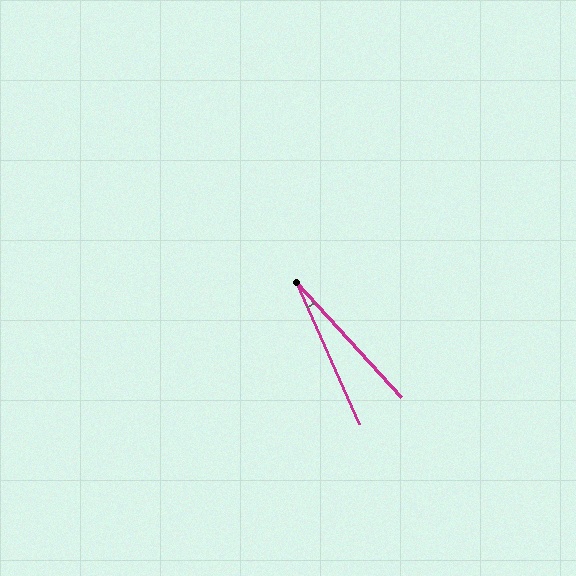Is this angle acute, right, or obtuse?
It is acute.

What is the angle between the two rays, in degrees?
Approximately 19 degrees.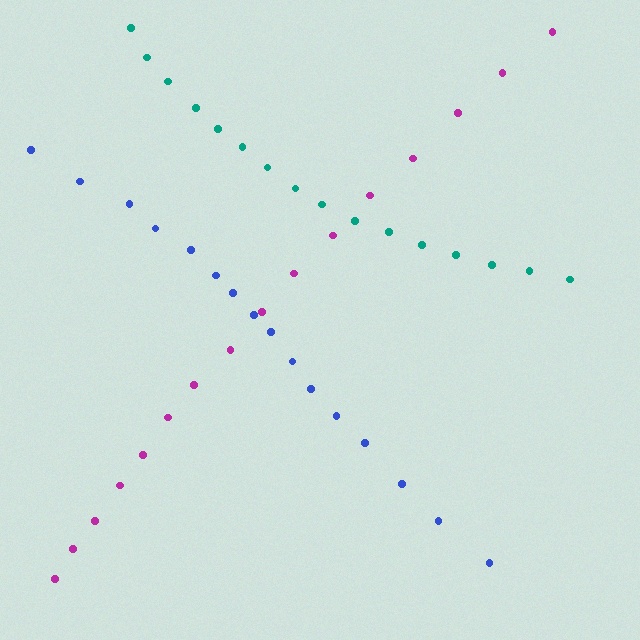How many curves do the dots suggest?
There are 3 distinct paths.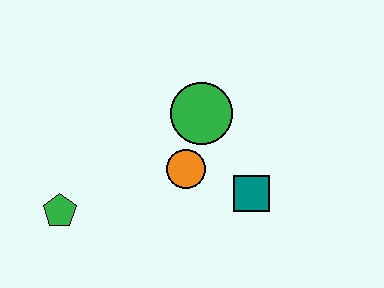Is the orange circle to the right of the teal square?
No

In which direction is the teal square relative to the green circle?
The teal square is below the green circle.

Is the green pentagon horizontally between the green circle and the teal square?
No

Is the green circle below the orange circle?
No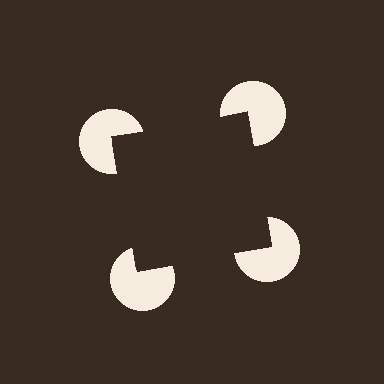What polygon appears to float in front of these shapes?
An illusory square — its edges are inferred from the aligned wedge cuts in the pac-man discs, not physically drawn.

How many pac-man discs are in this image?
There are 4 — one at each vertex of the illusory square.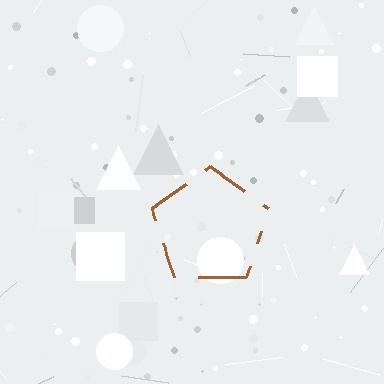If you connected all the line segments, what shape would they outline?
They would outline a pentagon.